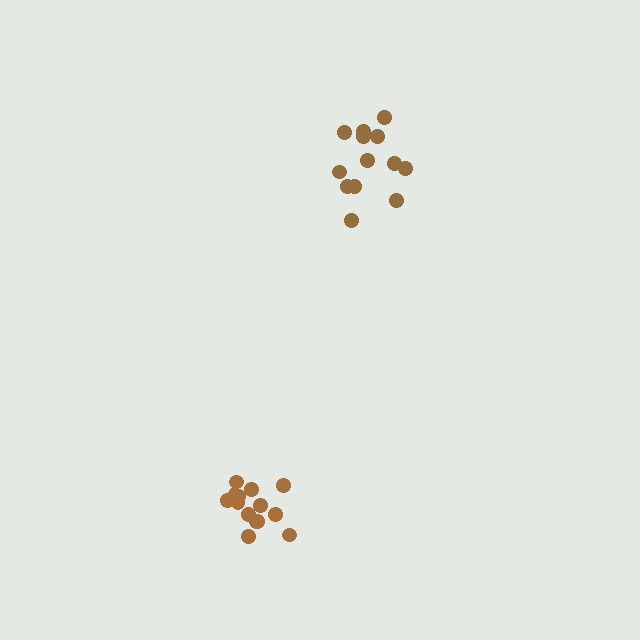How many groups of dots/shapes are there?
There are 2 groups.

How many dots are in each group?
Group 1: 13 dots, Group 2: 14 dots (27 total).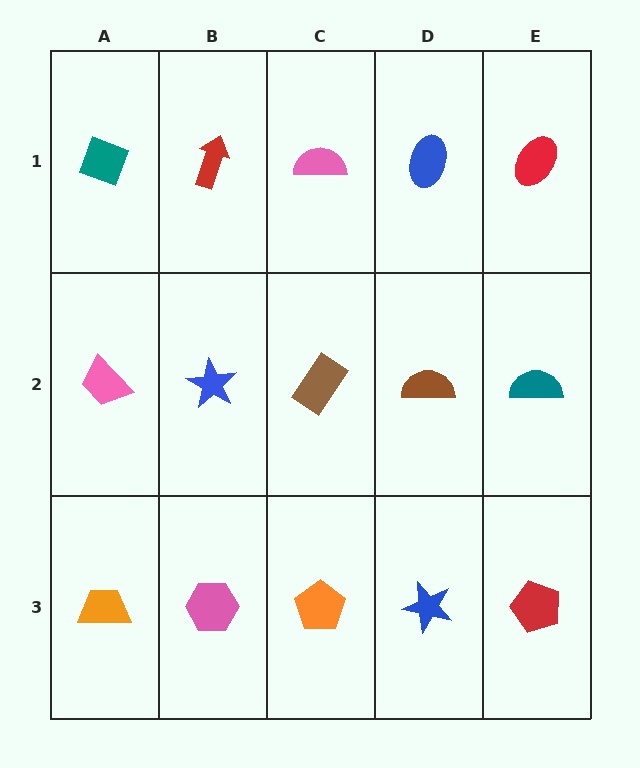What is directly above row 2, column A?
A teal diamond.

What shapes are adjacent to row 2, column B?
A red arrow (row 1, column B), a pink hexagon (row 3, column B), a pink trapezoid (row 2, column A), a brown rectangle (row 2, column C).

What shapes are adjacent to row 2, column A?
A teal diamond (row 1, column A), an orange trapezoid (row 3, column A), a blue star (row 2, column B).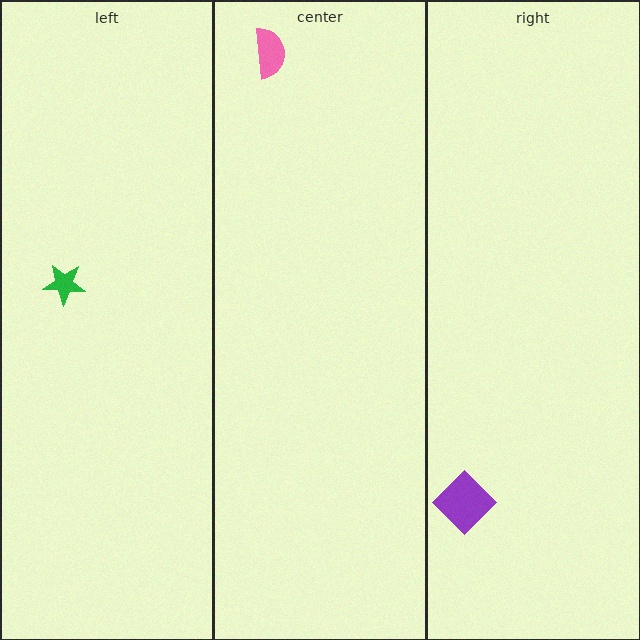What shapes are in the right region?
The purple diamond.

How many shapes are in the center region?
1.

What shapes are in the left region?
The green star.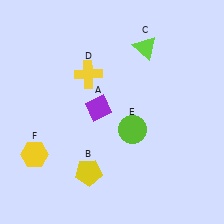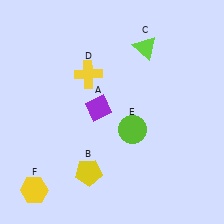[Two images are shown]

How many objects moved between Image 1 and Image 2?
1 object moved between the two images.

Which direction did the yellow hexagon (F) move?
The yellow hexagon (F) moved down.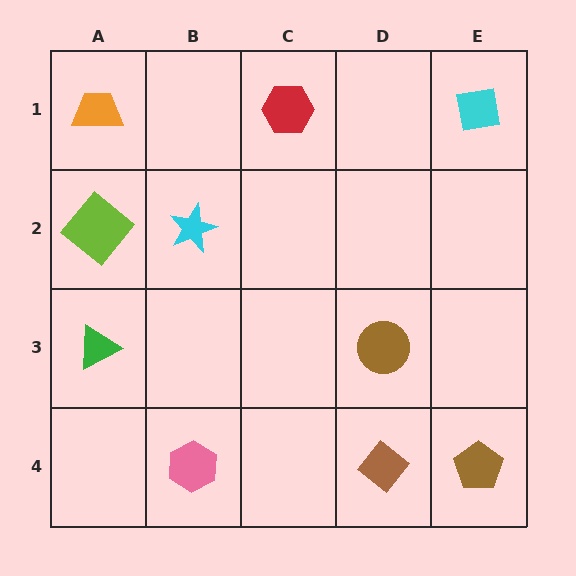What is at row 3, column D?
A brown circle.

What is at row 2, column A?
A lime diamond.